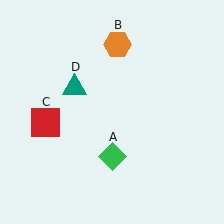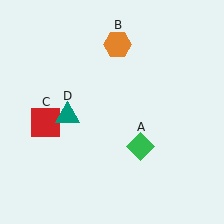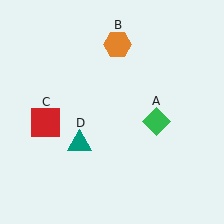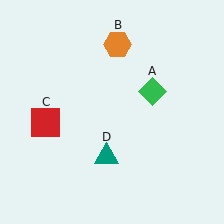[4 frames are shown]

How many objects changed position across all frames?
2 objects changed position: green diamond (object A), teal triangle (object D).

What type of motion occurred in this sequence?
The green diamond (object A), teal triangle (object D) rotated counterclockwise around the center of the scene.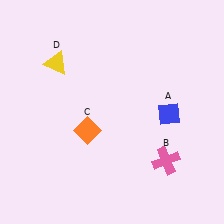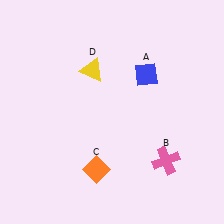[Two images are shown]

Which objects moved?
The objects that moved are: the blue diamond (A), the orange diamond (C), the yellow triangle (D).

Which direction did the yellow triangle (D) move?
The yellow triangle (D) moved right.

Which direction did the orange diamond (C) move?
The orange diamond (C) moved down.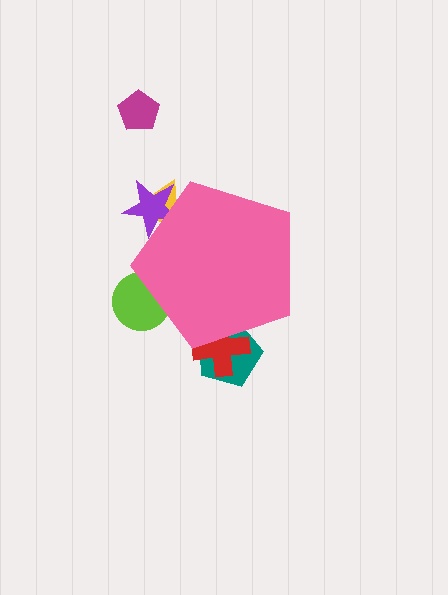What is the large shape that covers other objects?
A pink pentagon.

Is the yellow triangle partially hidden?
Yes, the yellow triangle is partially hidden behind the pink pentagon.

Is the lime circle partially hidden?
Yes, the lime circle is partially hidden behind the pink pentagon.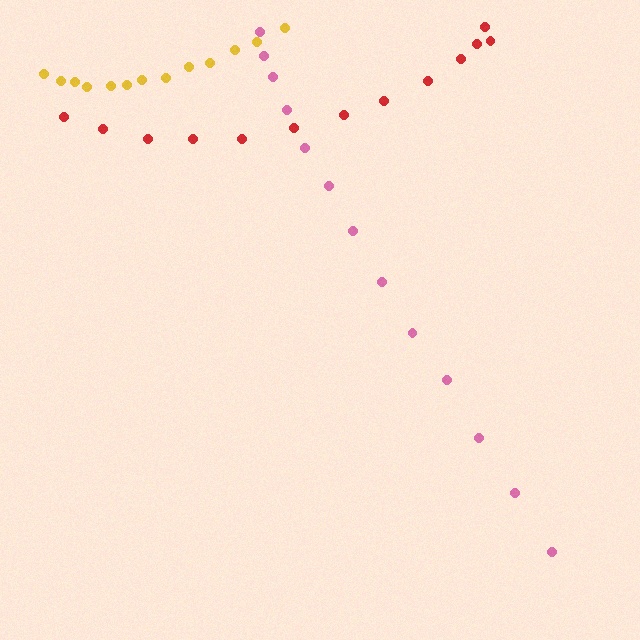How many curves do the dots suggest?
There are 3 distinct paths.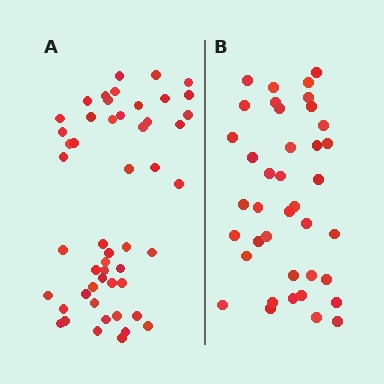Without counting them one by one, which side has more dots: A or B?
Region A (the left region) has more dots.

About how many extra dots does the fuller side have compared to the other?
Region A has roughly 12 or so more dots than region B.